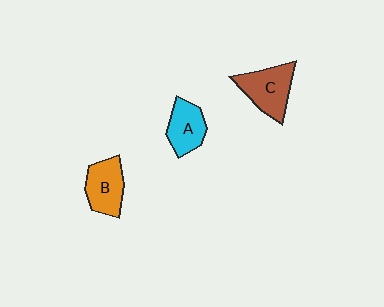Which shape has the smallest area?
Shape A (cyan).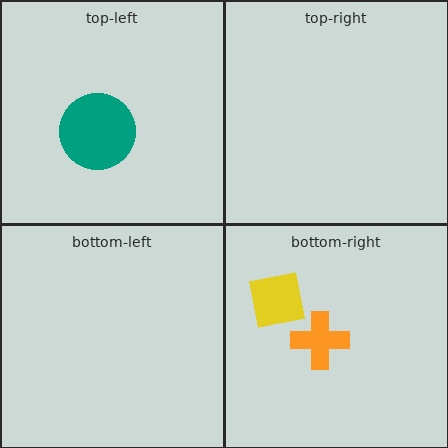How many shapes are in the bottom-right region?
2.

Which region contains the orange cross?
The bottom-right region.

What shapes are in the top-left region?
The teal circle.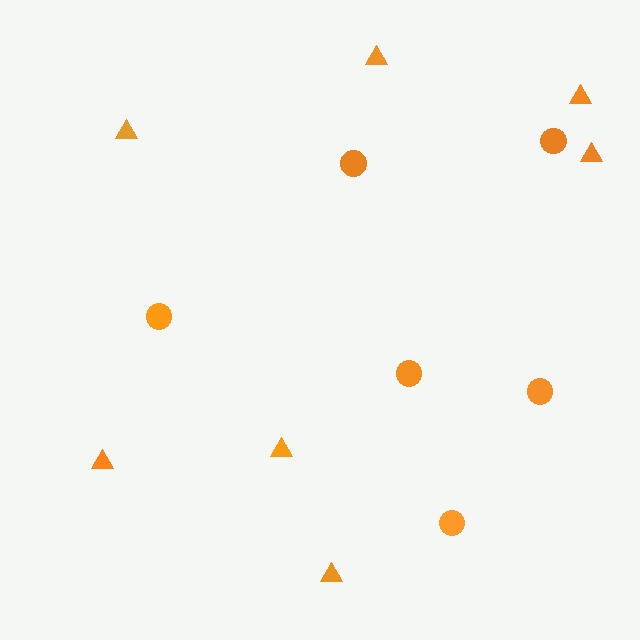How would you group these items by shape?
There are 2 groups: one group of triangles (7) and one group of circles (6).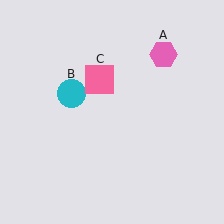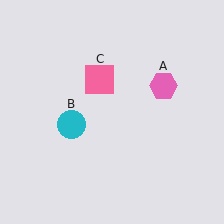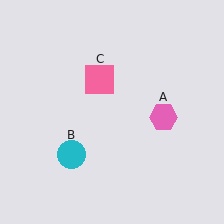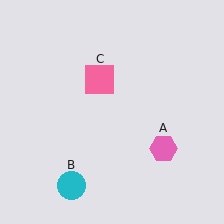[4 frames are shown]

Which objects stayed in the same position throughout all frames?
Pink square (object C) remained stationary.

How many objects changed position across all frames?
2 objects changed position: pink hexagon (object A), cyan circle (object B).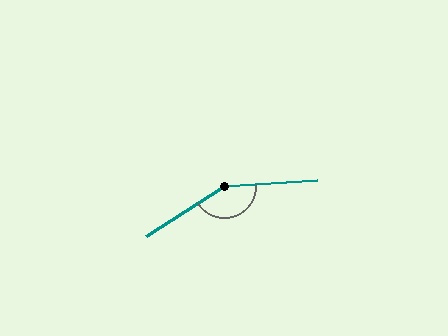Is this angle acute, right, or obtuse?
It is obtuse.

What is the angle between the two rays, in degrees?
Approximately 150 degrees.